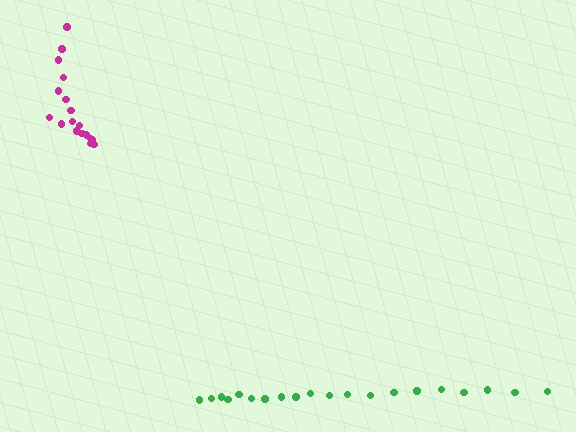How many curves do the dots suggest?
There are 2 distinct paths.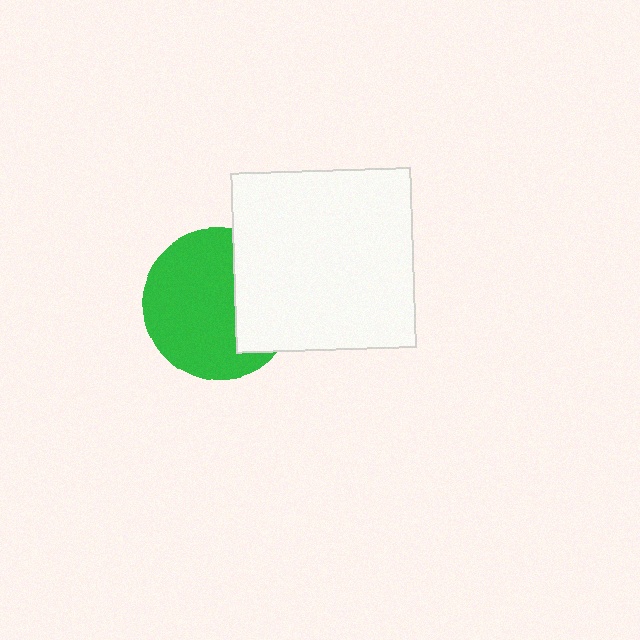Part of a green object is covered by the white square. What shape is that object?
It is a circle.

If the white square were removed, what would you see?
You would see the complete green circle.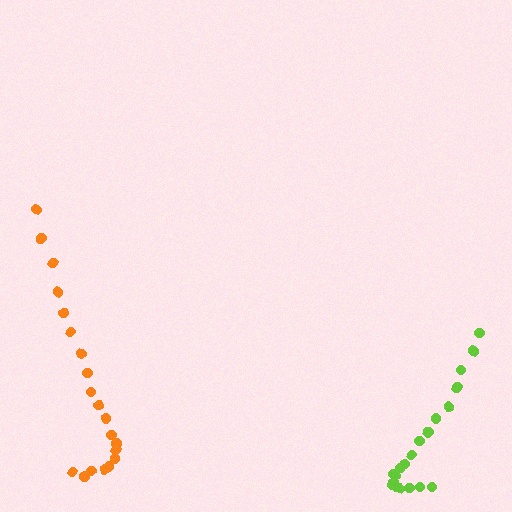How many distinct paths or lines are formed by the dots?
There are 2 distinct paths.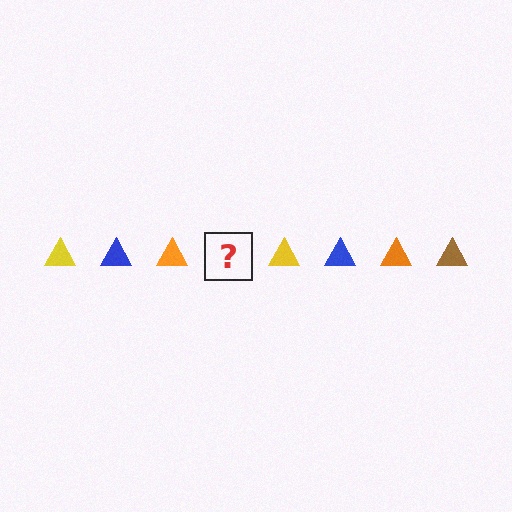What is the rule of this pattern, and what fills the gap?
The rule is that the pattern cycles through yellow, blue, orange, brown triangles. The gap should be filled with a brown triangle.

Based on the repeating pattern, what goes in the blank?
The blank should be a brown triangle.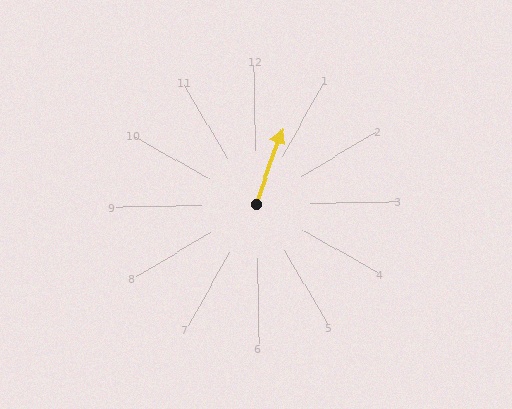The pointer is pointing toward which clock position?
Roughly 1 o'clock.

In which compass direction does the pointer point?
North.